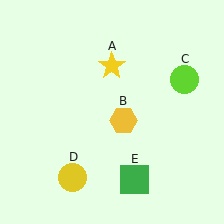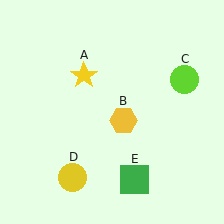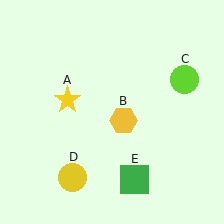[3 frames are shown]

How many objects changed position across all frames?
1 object changed position: yellow star (object A).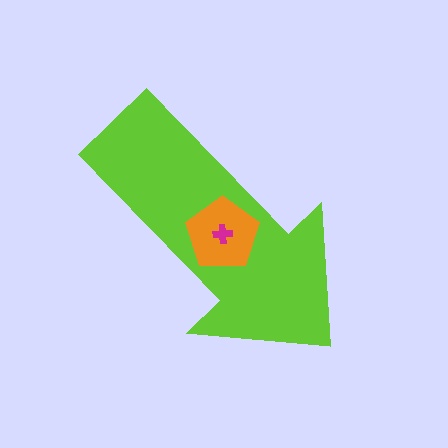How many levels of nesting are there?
3.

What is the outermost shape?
The lime arrow.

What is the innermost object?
The magenta cross.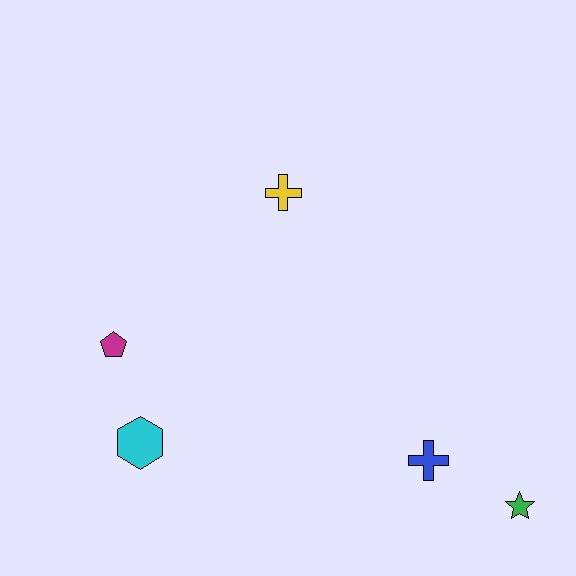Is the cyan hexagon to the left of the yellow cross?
Yes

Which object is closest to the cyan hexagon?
The magenta pentagon is closest to the cyan hexagon.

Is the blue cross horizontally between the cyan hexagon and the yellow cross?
No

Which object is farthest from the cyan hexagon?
The green star is farthest from the cyan hexagon.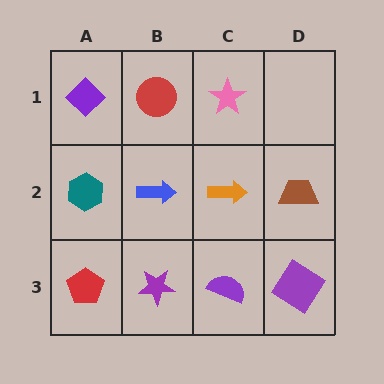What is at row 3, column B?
A purple star.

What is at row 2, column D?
A brown trapezoid.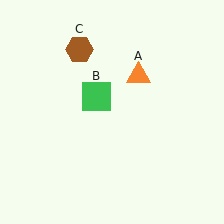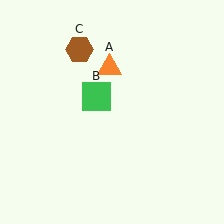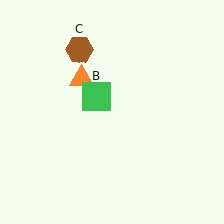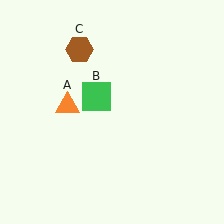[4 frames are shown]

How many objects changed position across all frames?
1 object changed position: orange triangle (object A).